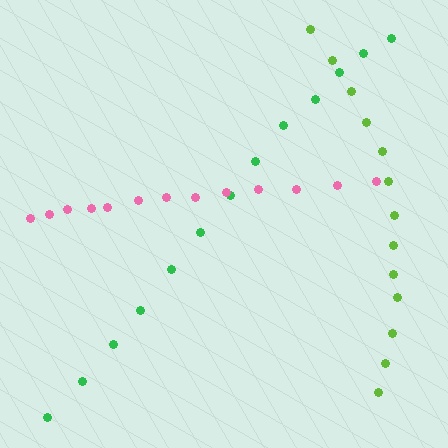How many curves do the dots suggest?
There are 3 distinct paths.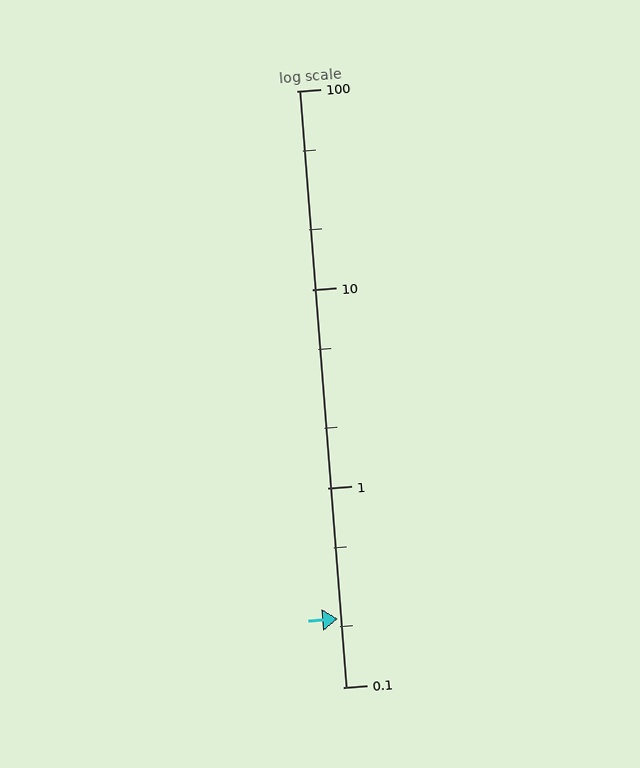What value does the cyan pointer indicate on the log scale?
The pointer indicates approximately 0.22.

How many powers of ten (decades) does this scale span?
The scale spans 3 decades, from 0.1 to 100.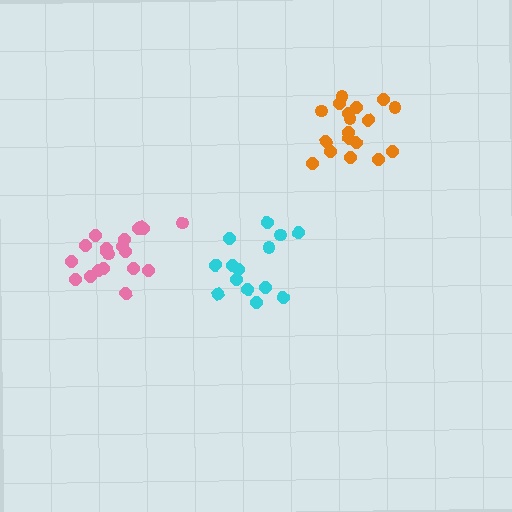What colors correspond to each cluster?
The clusters are colored: pink, cyan, orange.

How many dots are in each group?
Group 1: 20 dots, Group 2: 14 dots, Group 3: 18 dots (52 total).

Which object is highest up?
The orange cluster is topmost.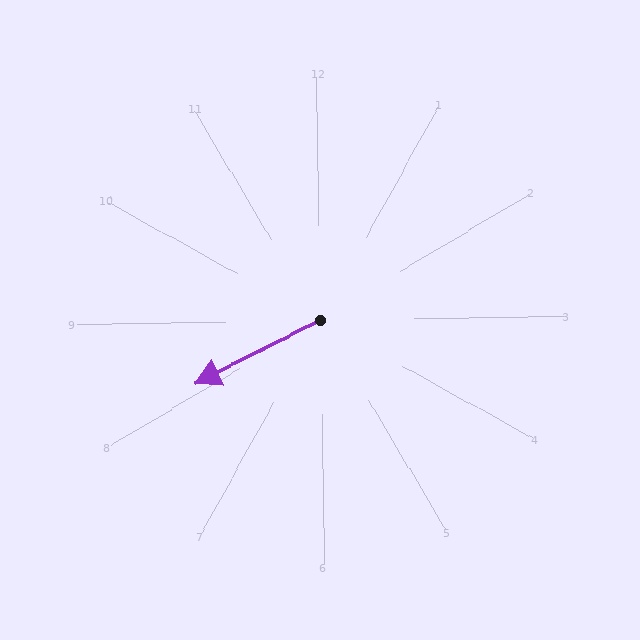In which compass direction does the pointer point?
Southwest.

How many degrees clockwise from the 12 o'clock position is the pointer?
Approximately 244 degrees.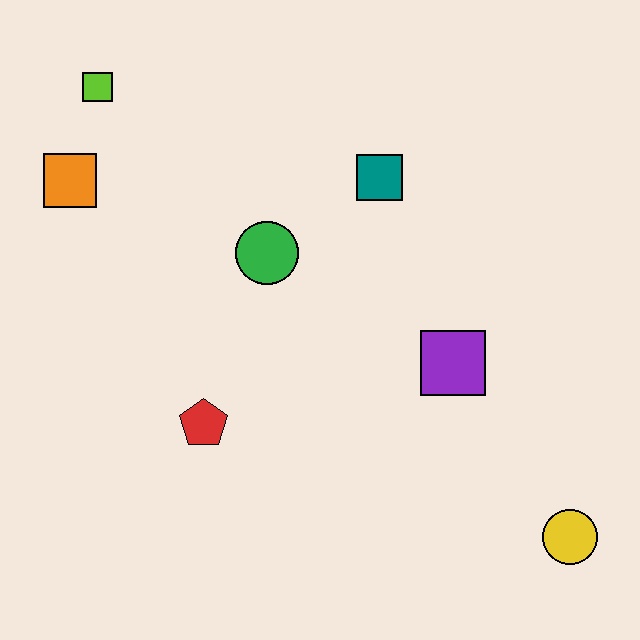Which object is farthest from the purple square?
The lime square is farthest from the purple square.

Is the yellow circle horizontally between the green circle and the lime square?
No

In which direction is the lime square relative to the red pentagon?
The lime square is above the red pentagon.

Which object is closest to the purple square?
The teal square is closest to the purple square.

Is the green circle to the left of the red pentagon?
No